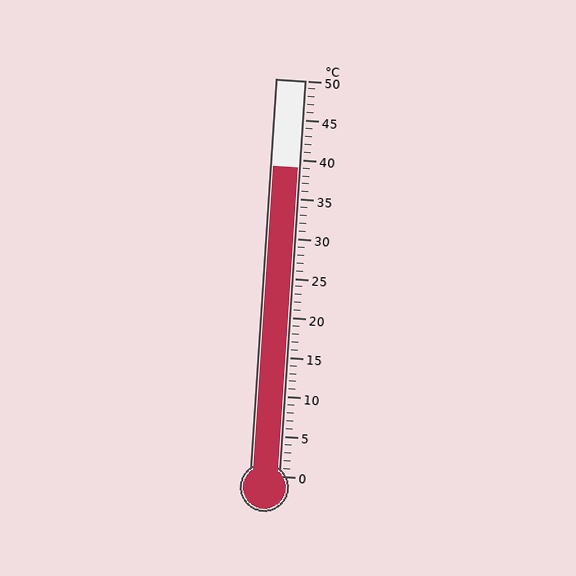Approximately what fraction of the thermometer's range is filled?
The thermometer is filled to approximately 80% of its range.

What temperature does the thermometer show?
The thermometer shows approximately 39°C.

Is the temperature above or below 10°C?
The temperature is above 10°C.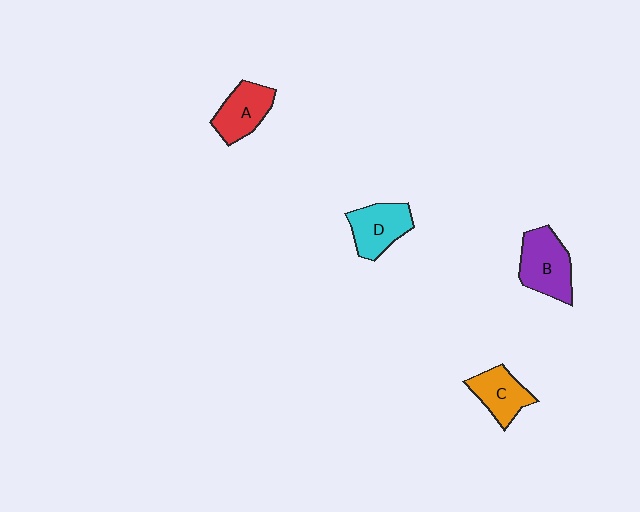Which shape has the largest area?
Shape B (purple).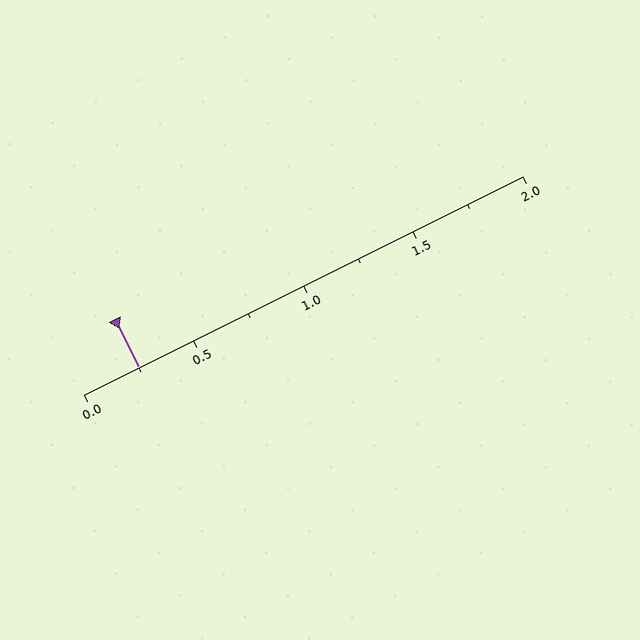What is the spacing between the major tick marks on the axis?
The major ticks are spaced 0.5 apart.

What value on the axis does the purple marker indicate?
The marker indicates approximately 0.25.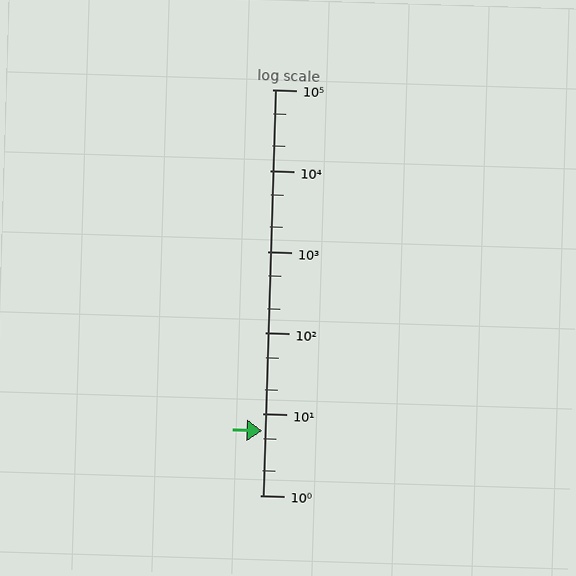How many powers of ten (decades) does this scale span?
The scale spans 5 decades, from 1 to 100000.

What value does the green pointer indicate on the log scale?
The pointer indicates approximately 6.2.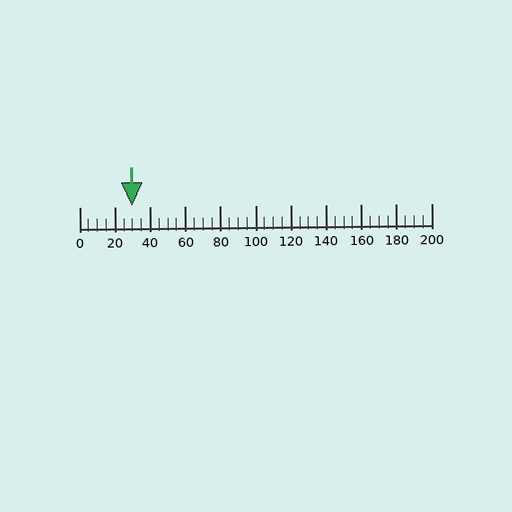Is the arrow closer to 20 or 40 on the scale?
The arrow is closer to 20.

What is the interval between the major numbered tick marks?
The major tick marks are spaced 20 units apart.